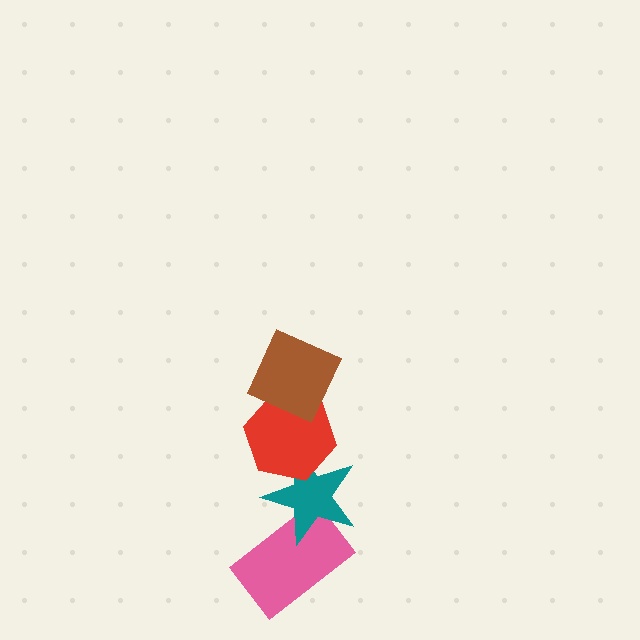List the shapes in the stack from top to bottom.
From top to bottom: the brown diamond, the red hexagon, the teal star, the pink rectangle.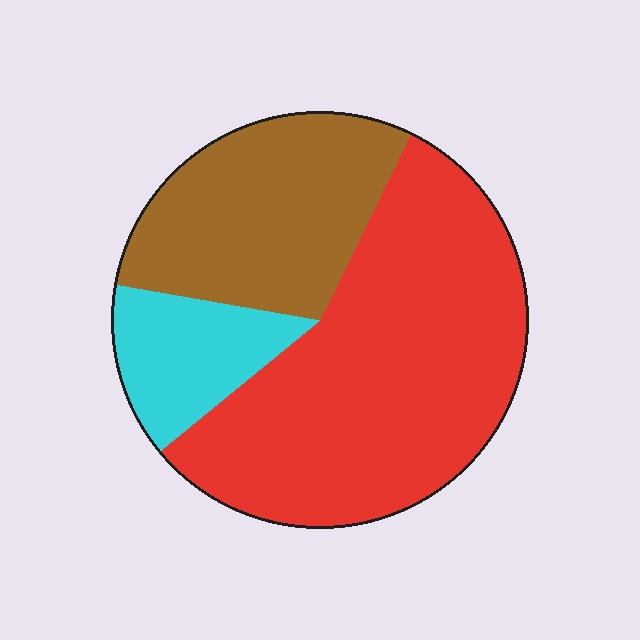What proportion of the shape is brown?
Brown covers 30% of the shape.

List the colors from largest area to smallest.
From largest to smallest: red, brown, cyan.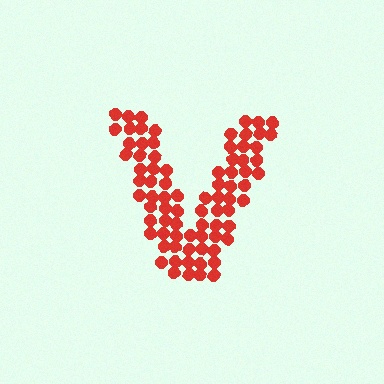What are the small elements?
The small elements are circles.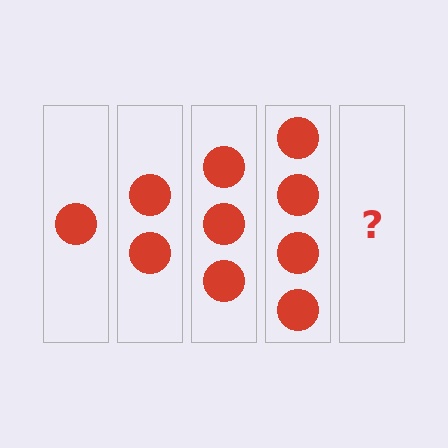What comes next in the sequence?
The next element should be 5 circles.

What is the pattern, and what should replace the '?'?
The pattern is that each step adds one more circle. The '?' should be 5 circles.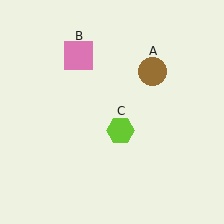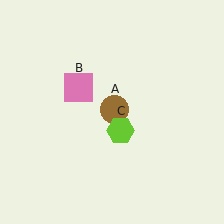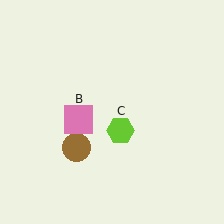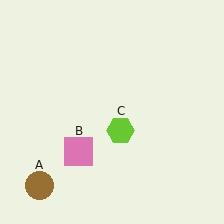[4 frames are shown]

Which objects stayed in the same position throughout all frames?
Lime hexagon (object C) remained stationary.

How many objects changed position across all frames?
2 objects changed position: brown circle (object A), pink square (object B).